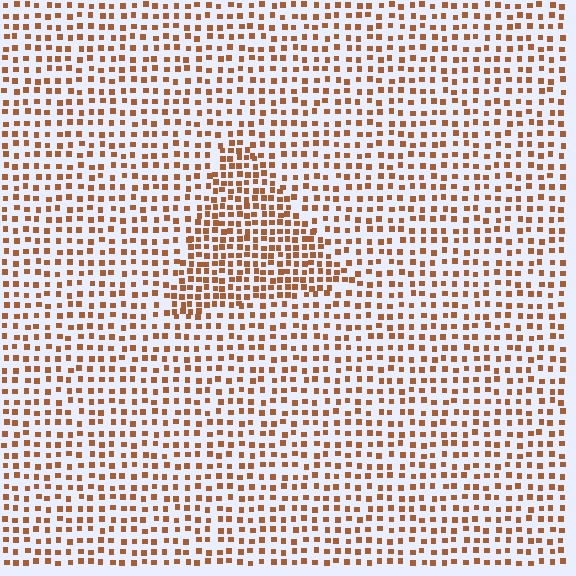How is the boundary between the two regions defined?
The boundary is defined by a change in element density (approximately 1.7x ratio). All elements are the same color, size, and shape.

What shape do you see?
I see a triangle.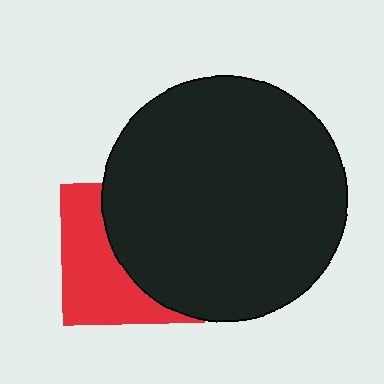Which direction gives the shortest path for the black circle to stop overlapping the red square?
Moving right gives the shortest separation.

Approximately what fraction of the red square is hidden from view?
Roughly 54% of the red square is hidden behind the black circle.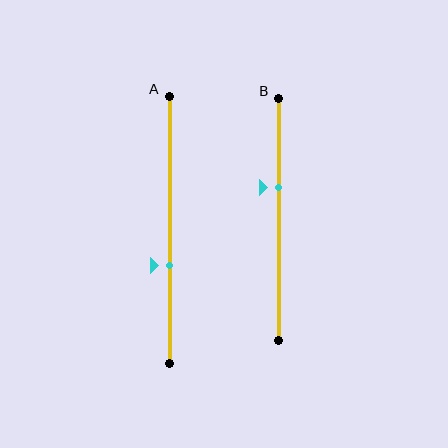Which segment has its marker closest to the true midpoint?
Segment B has its marker closest to the true midpoint.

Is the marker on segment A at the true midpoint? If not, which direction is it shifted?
No, the marker on segment A is shifted downward by about 13% of the segment length.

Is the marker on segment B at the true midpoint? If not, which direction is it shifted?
No, the marker on segment B is shifted upward by about 13% of the segment length.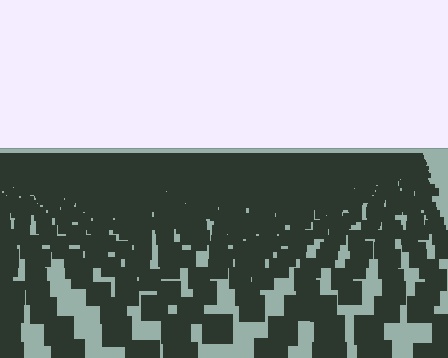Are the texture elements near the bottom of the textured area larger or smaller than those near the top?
Larger. Near the bottom, elements are closer to the viewer and appear at a bigger on-screen size.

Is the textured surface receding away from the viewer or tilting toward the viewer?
The surface is receding away from the viewer. Texture elements get smaller and denser toward the top.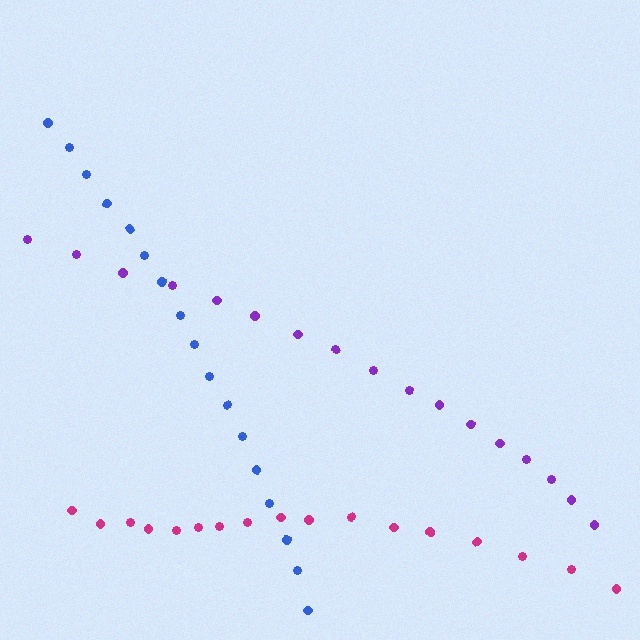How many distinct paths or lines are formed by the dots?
There are 3 distinct paths.